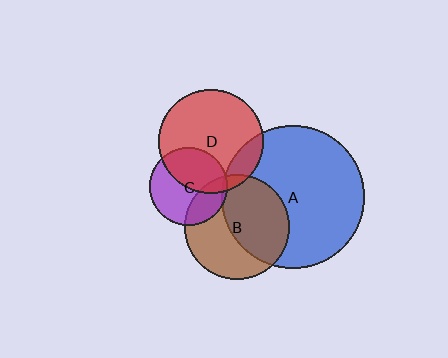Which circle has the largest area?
Circle A (blue).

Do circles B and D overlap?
Yes.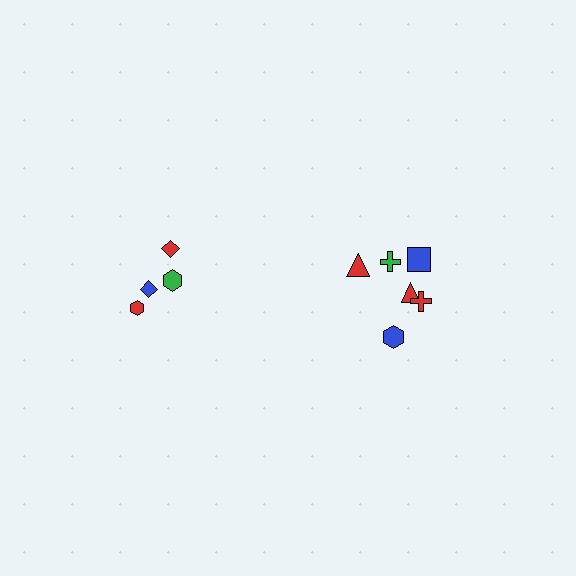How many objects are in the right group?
There are 6 objects.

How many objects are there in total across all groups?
There are 10 objects.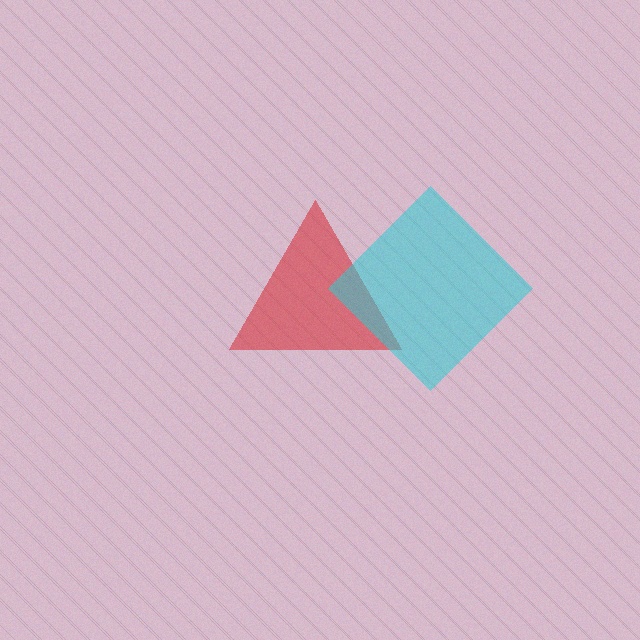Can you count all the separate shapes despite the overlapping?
Yes, there are 2 separate shapes.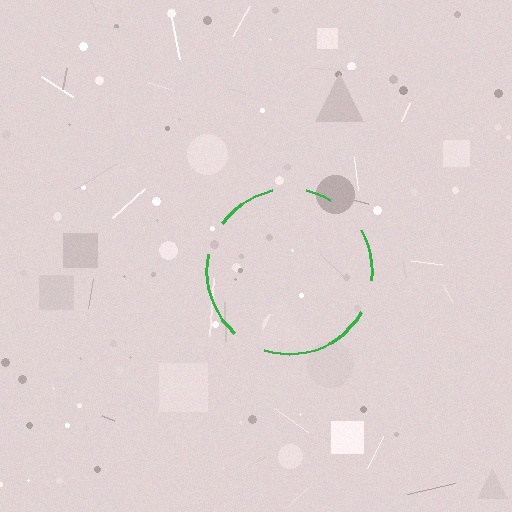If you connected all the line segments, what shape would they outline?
They would outline a circle.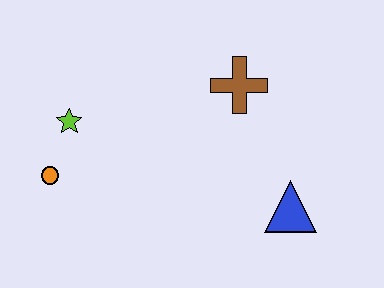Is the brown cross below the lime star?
No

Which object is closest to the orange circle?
The lime star is closest to the orange circle.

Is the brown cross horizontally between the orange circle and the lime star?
No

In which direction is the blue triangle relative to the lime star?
The blue triangle is to the right of the lime star.